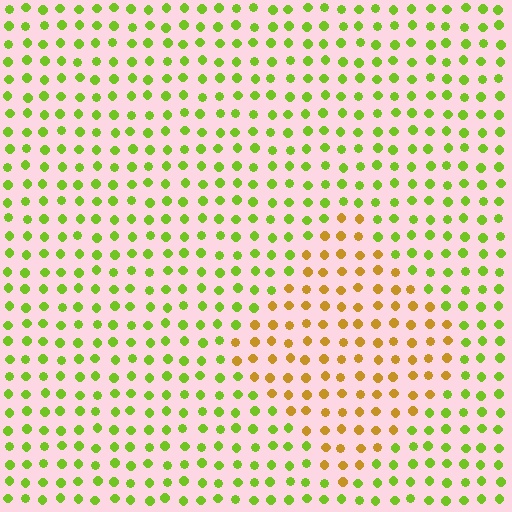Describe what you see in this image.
The image is filled with small lime elements in a uniform arrangement. A diamond-shaped region is visible where the elements are tinted to a slightly different hue, forming a subtle color boundary.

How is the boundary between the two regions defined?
The boundary is defined purely by a slight shift in hue (about 50 degrees). Spacing, size, and orientation are identical on both sides.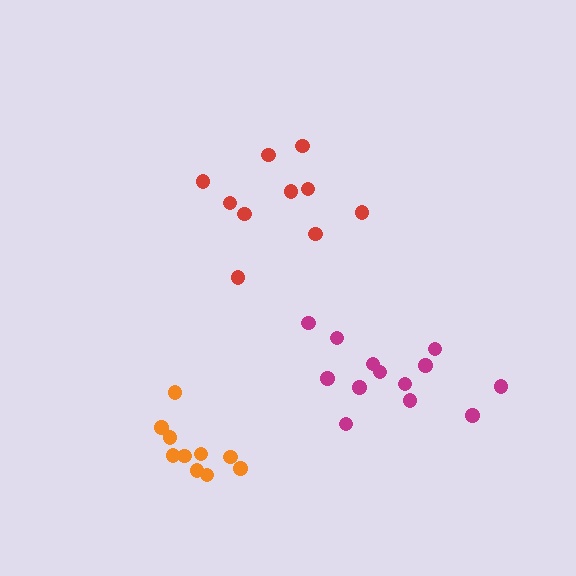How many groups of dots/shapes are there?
There are 3 groups.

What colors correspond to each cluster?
The clusters are colored: red, magenta, orange.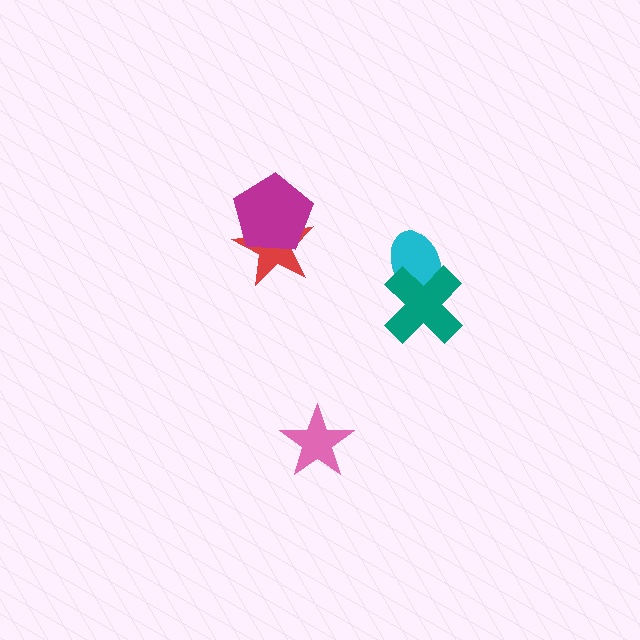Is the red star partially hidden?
Yes, it is partially covered by another shape.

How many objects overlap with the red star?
1 object overlaps with the red star.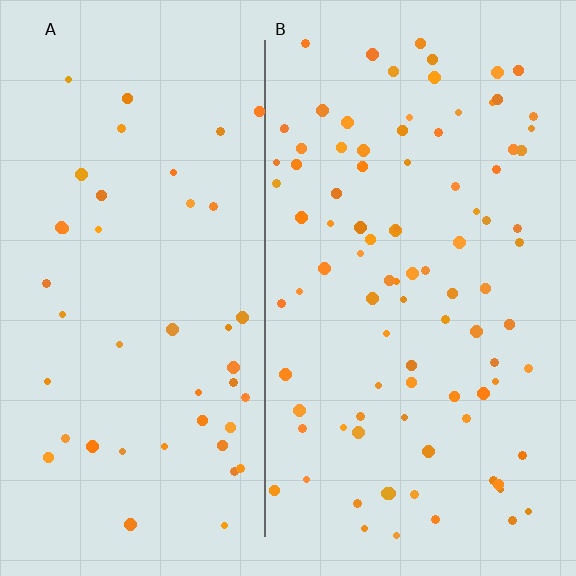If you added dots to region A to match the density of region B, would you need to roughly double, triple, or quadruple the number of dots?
Approximately double.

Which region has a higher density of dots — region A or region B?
B (the right).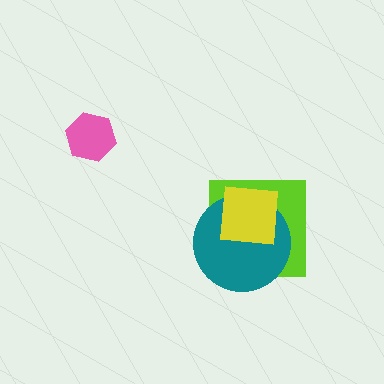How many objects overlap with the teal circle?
2 objects overlap with the teal circle.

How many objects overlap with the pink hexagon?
0 objects overlap with the pink hexagon.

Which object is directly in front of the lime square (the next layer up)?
The teal circle is directly in front of the lime square.